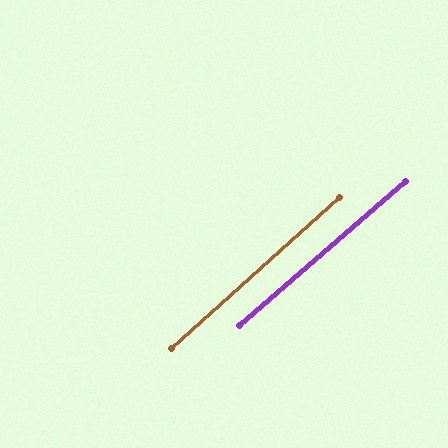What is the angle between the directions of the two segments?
Approximately 1 degree.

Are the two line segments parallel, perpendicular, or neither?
Parallel — their directions differ by only 1.1°.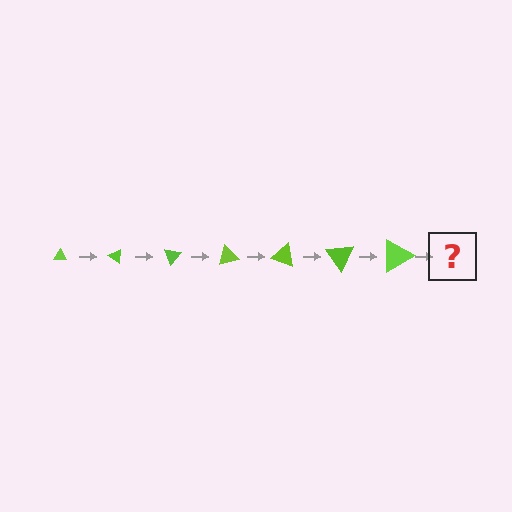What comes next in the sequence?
The next element should be a triangle, larger than the previous one and rotated 245 degrees from the start.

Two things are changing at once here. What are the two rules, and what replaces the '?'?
The two rules are that the triangle grows larger each step and it rotates 35 degrees each step. The '?' should be a triangle, larger than the previous one and rotated 245 degrees from the start.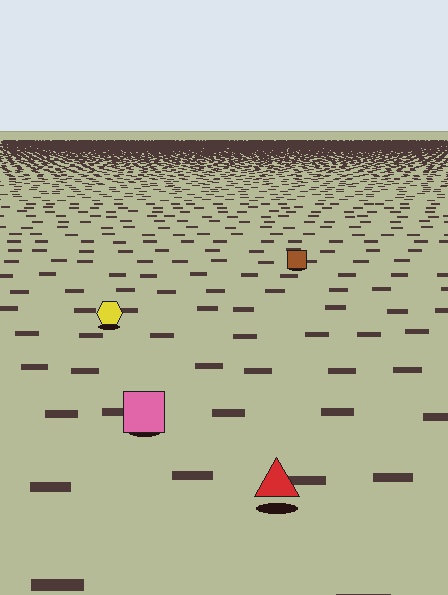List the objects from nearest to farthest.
From nearest to farthest: the red triangle, the pink square, the yellow hexagon, the brown square.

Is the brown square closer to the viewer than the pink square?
No. The pink square is closer — you can tell from the texture gradient: the ground texture is coarser near it.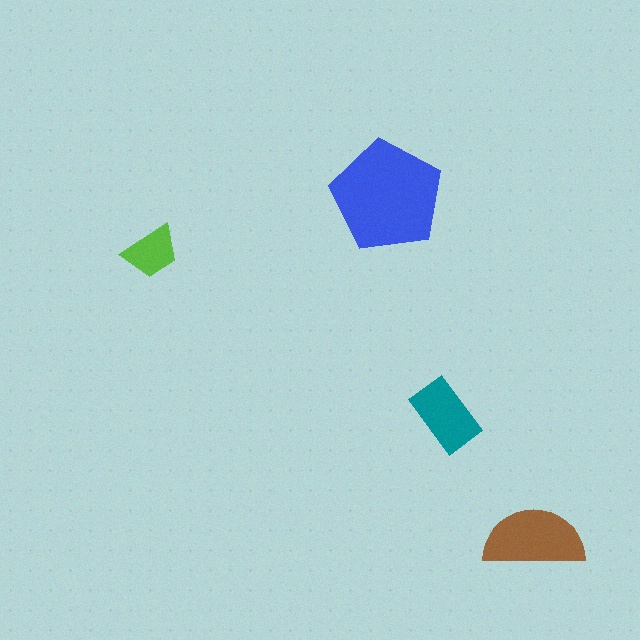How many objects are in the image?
There are 4 objects in the image.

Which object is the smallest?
The lime trapezoid.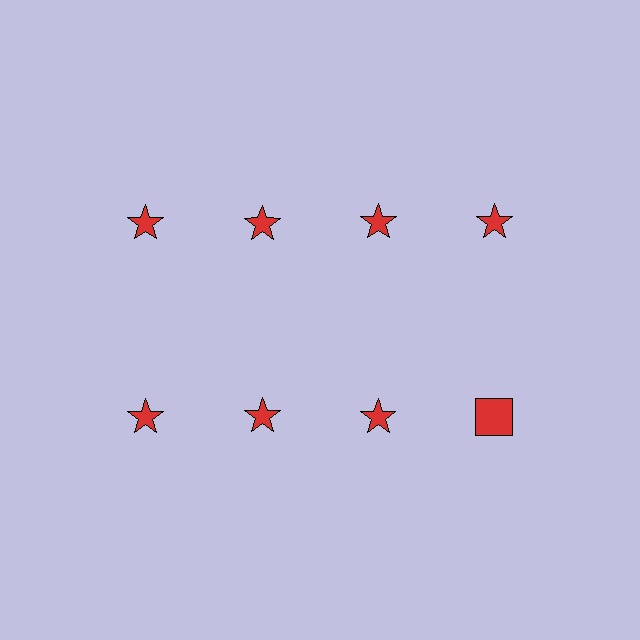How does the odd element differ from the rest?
It has a different shape: square instead of star.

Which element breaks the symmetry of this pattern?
The red square in the second row, second from right column breaks the symmetry. All other shapes are red stars.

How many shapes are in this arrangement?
There are 8 shapes arranged in a grid pattern.